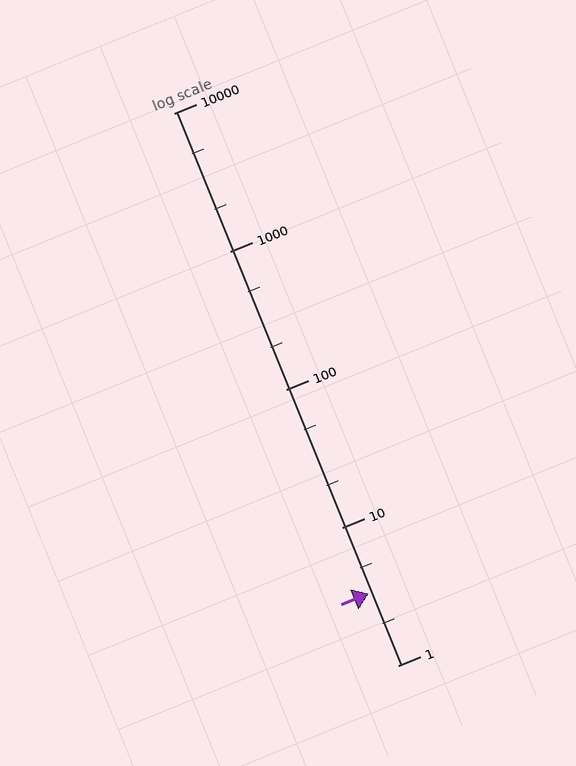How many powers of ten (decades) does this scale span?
The scale spans 4 decades, from 1 to 10000.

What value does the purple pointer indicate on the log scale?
The pointer indicates approximately 3.3.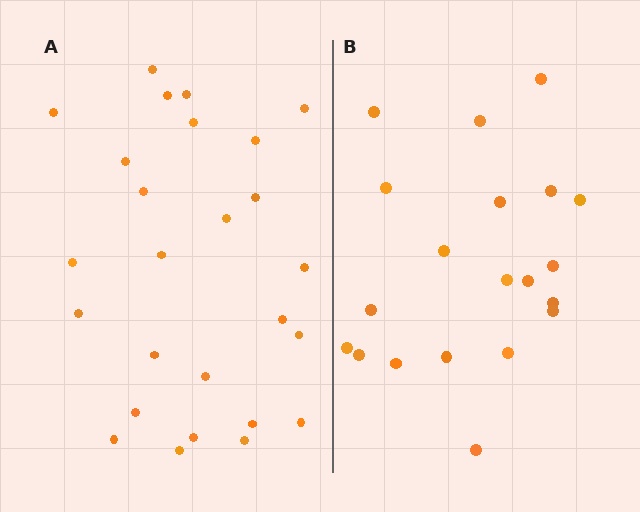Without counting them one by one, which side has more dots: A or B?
Region A (the left region) has more dots.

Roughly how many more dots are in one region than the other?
Region A has about 6 more dots than region B.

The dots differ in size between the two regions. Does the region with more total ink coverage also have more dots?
No. Region B has more total ink coverage because its dots are larger, but region A actually contains more individual dots. Total area can be misleading — the number of items is what matters here.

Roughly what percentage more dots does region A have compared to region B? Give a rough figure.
About 30% more.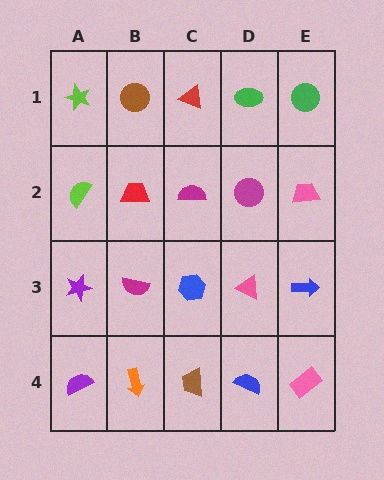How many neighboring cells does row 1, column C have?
3.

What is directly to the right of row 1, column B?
A red triangle.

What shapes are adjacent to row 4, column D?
A pink triangle (row 3, column D), a brown trapezoid (row 4, column C), a pink rectangle (row 4, column E).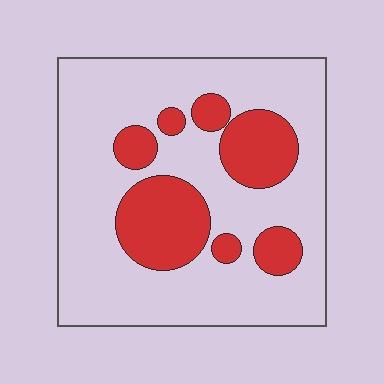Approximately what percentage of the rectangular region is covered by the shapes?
Approximately 25%.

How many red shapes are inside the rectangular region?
7.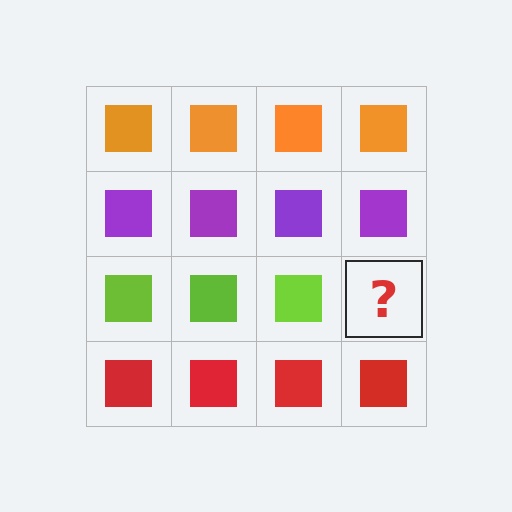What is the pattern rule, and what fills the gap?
The rule is that each row has a consistent color. The gap should be filled with a lime square.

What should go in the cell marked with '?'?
The missing cell should contain a lime square.